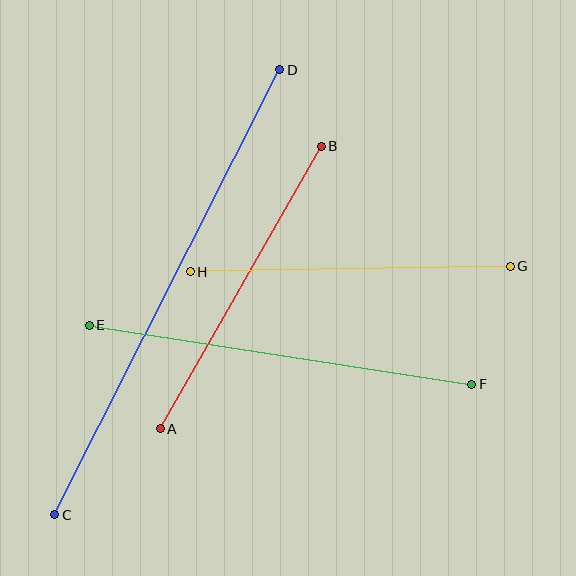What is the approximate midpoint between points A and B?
The midpoint is at approximately (241, 287) pixels.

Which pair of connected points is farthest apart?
Points C and D are farthest apart.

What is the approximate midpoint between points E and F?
The midpoint is at approximately (281, 355) pixels.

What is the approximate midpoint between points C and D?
The midpoint is at approximately (167, 292) pixels.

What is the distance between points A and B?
The distance is approximately 325 pixels.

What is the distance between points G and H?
The distance is approximately 320 pixels.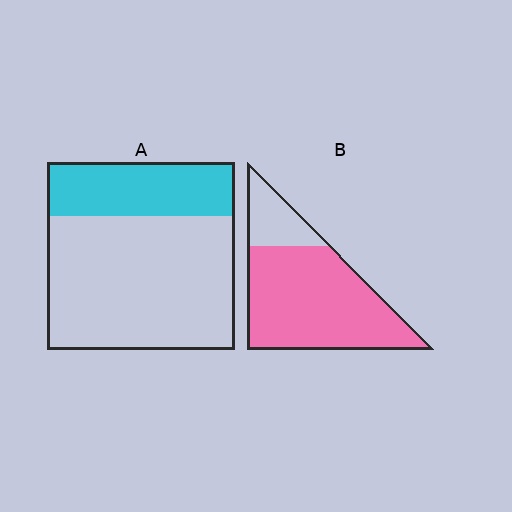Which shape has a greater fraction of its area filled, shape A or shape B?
Shape B.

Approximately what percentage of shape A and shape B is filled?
A is approximately 30% and B is approximately 80%.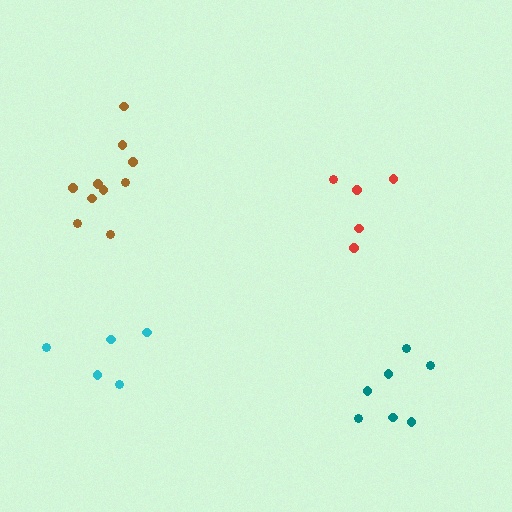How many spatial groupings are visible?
There are 4 spatial groupings.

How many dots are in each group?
Group 1: 10 dots, Group 2: 5 dots, Group 3: 7 dots, Group 4: 5 dots (27 total).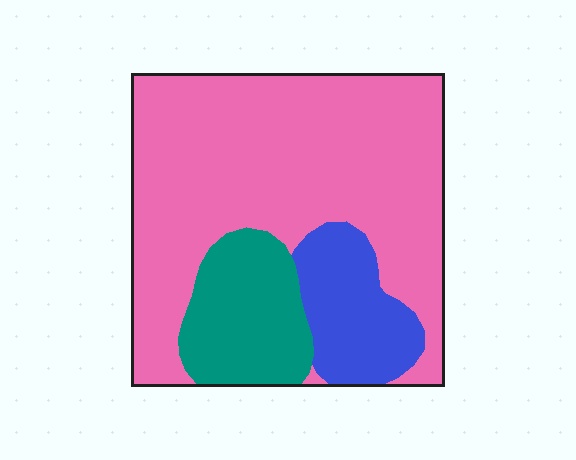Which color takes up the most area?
Pink, at roughly 70%.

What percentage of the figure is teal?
Teal covers about 15% of the figure.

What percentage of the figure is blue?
Blue takes up about one sixth (1/6) of the figure.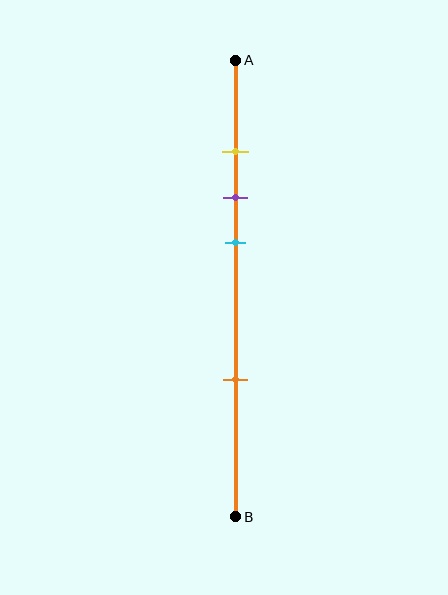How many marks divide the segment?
There are 4 marks dividing the segment.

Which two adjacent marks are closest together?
The yellow and purple marks are the closest adjacent pair.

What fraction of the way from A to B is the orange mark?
The orange mark is approximately 70% (0.7) of the way from A to B.